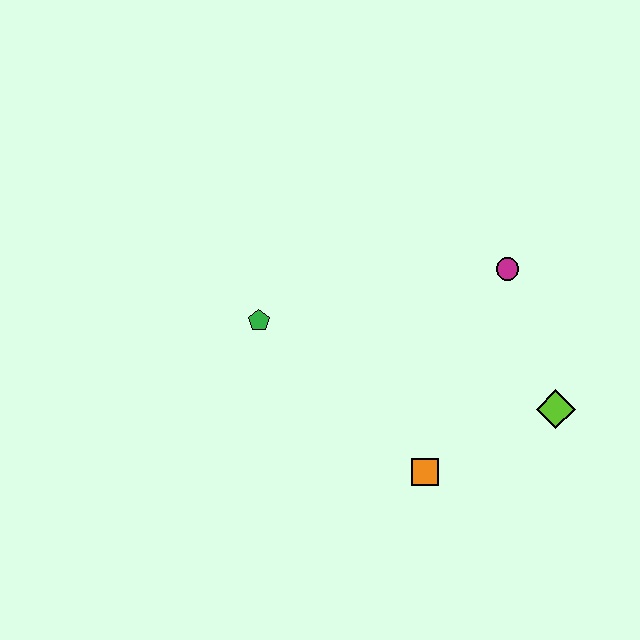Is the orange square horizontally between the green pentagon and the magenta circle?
Yes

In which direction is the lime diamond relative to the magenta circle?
The lime diamond is below the magenta circle.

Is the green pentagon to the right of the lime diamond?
No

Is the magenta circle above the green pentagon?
Yes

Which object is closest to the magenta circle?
The lime diamond is closest to the magenta circle.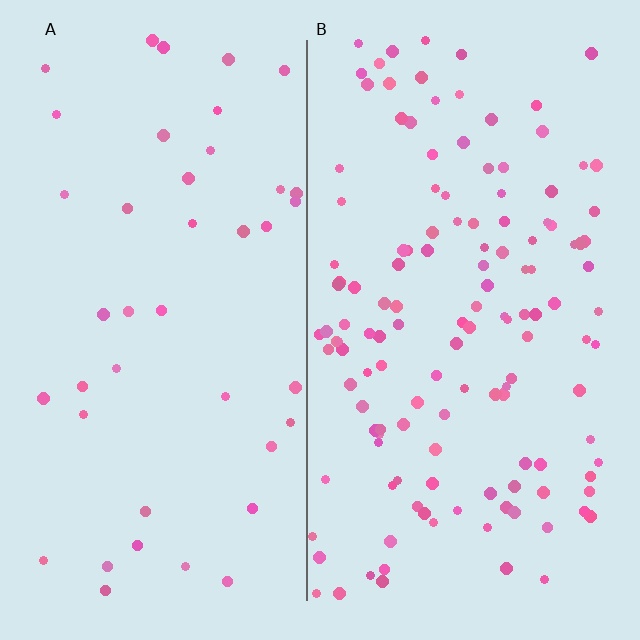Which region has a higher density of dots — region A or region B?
B (the right).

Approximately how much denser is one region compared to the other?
Approximately 3.2× — region B over region A.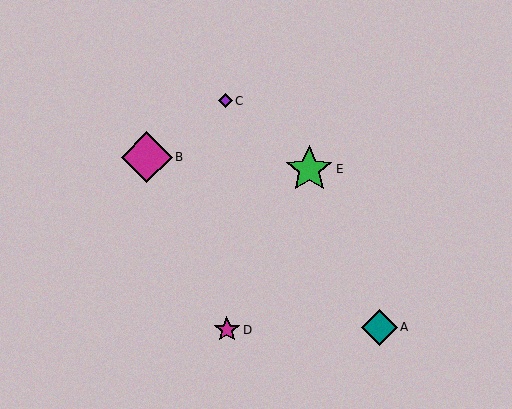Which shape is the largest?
The magenta diamond (labeled B) is the largest.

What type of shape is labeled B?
Shape B is a magenta diamond.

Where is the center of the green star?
The center of the green star is at (309, 169).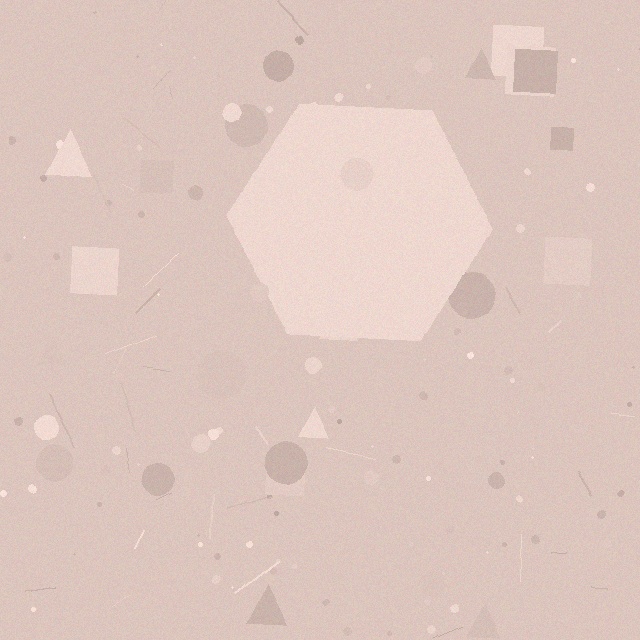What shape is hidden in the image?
A hexagon is hidden in the image.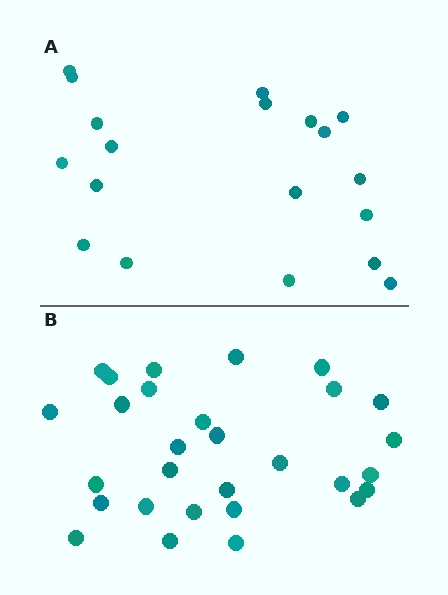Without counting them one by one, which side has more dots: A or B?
Region B (the bottom region) has more dots.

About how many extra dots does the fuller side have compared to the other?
Region B has roughly 10 or so more dots than region A.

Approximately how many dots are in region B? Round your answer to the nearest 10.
About 30 dots. (The exact count is 29, which rounds to 30.)